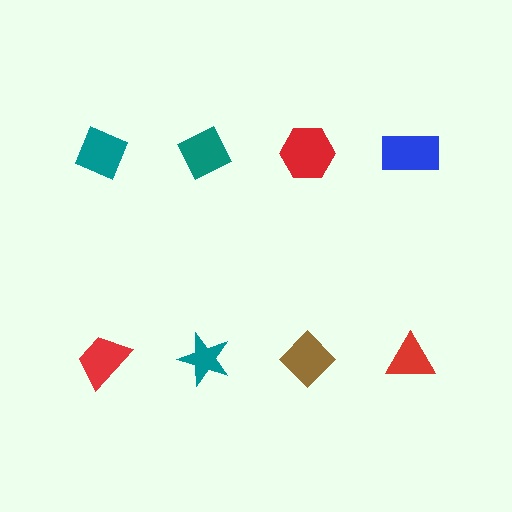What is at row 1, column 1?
A teal diamond.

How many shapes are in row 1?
4 shapes.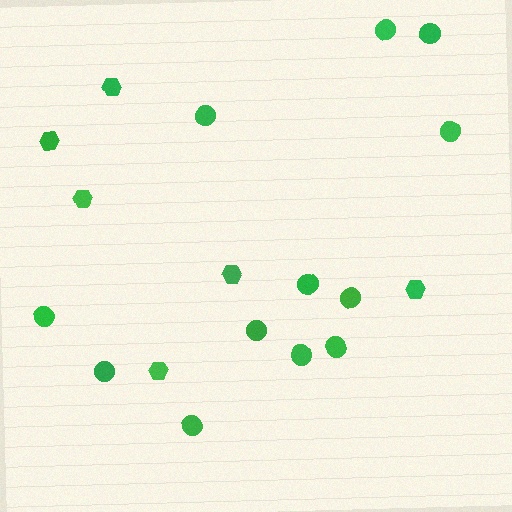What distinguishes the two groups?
There are 2 groups: one group of hexagons (6) and one group of circles (12).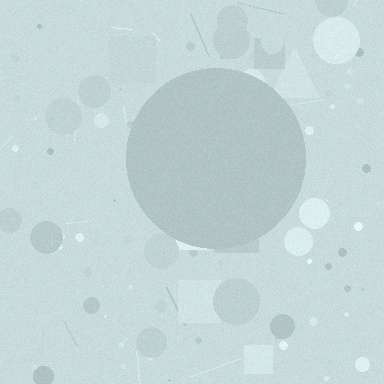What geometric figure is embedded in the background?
A circle is embedded in the background.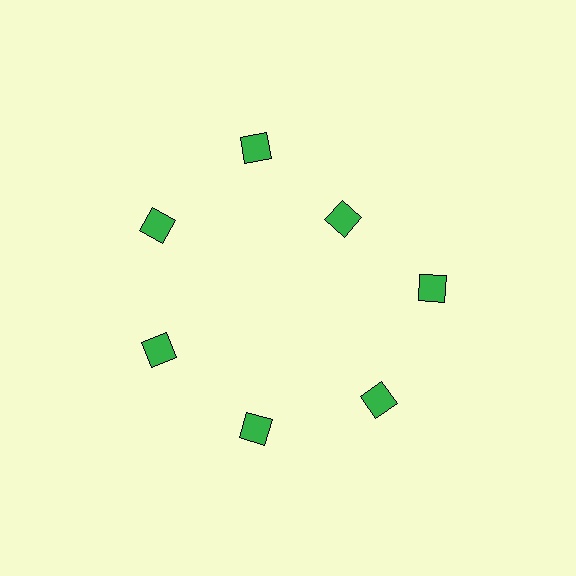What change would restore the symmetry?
The symmetry would be restored by moving it outward, back onto the ring so that all 7 diamonds sit at equal angles and equal distance from the center.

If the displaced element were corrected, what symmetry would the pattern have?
It would have 7-fold rotational symmetry — the pattern would map onto itself every 51 degrees.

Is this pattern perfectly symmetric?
No. The 7 green diamonds are arranged in a ring, but one element near the 1 o'clock position is pulled inward toward the center, breaking the 7-fold rotational symmetry.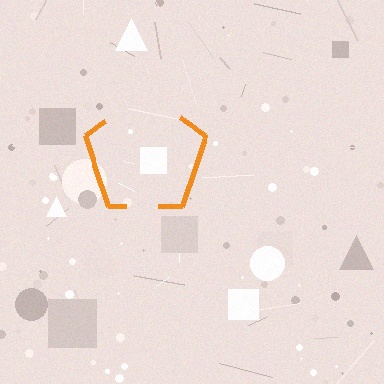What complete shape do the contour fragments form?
The contour fragments form a pentagon.